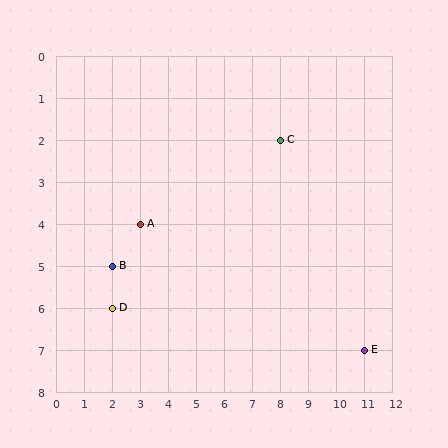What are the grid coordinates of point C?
Point C is at grid coordinates (8, 2).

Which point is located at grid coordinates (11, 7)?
Point E is at (11, 7).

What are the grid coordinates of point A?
Point A is at grid coordinates (3, 4).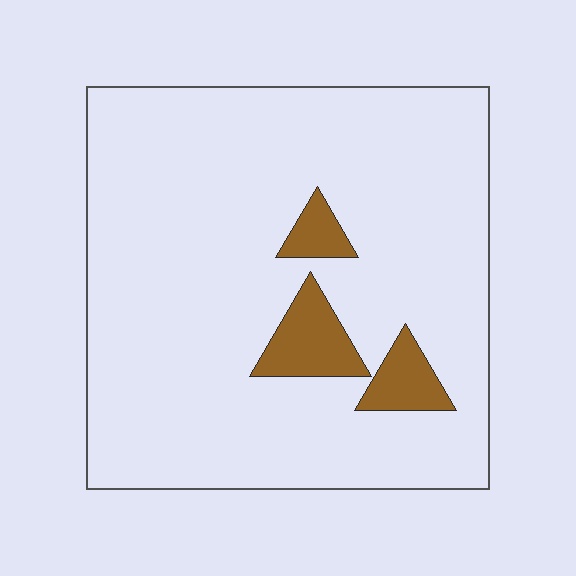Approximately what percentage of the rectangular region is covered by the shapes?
Approximately 10%.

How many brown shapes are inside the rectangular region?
3.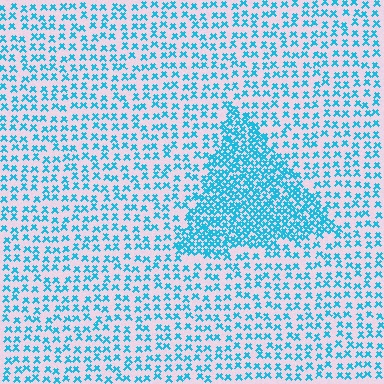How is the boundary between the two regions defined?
The boundary is defined by a change in element density (approximately 2.2x ratio). All elements are the same color, size, and shape.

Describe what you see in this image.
The image contains small cyan elements arranged at two different densities. A triangle-shaped region is visible where the elements are more densely packed than the surrounding area.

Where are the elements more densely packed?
The elements are more densely packed inside the triangle boundary.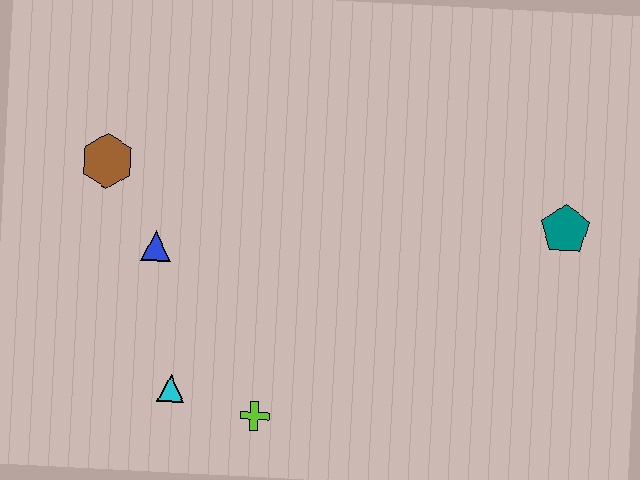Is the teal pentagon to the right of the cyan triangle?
Yes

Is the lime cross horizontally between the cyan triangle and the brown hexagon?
No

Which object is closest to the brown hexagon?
The blue triangle is closest to the brown hexagon.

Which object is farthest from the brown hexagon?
The teal pentagon is farthest from the brown hexagon.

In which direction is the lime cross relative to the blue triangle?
The lime cross is below the blue triangle.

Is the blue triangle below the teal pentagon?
Yes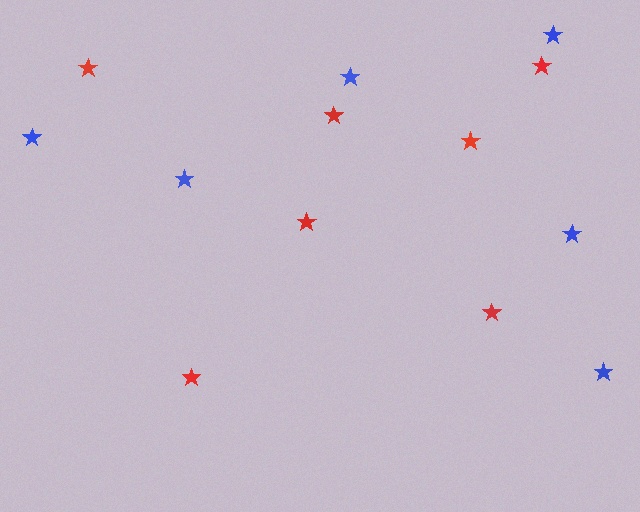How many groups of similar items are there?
There are 2 groups: one group of red stars (7) and one group of blue stars (6).